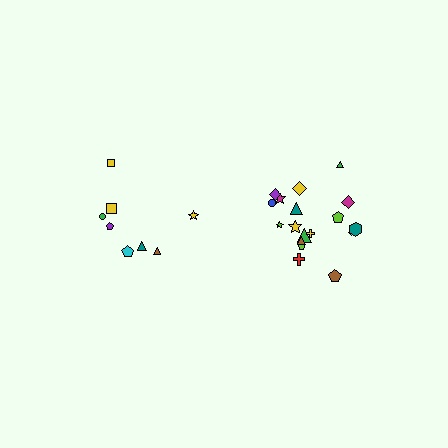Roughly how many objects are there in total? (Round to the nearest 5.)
Roughly 25 objects in total.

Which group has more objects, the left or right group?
The right group.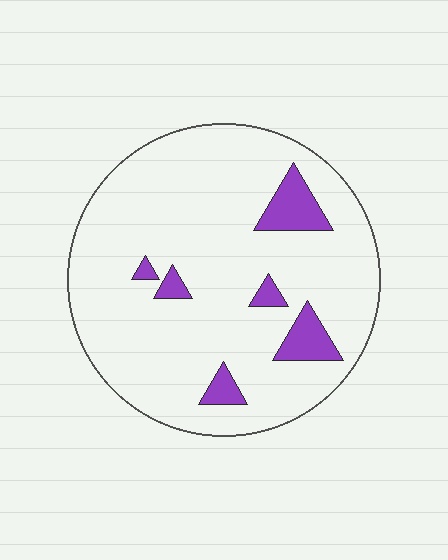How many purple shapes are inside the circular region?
6.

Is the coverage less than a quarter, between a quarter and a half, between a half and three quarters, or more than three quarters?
Less than a quarter.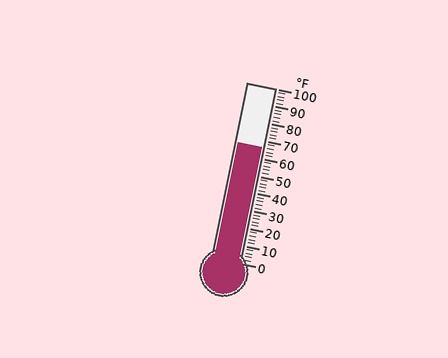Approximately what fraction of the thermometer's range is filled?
The thermometer is filled to approximately 65% of its range.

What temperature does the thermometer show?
The thermometer shows approximately 66°F.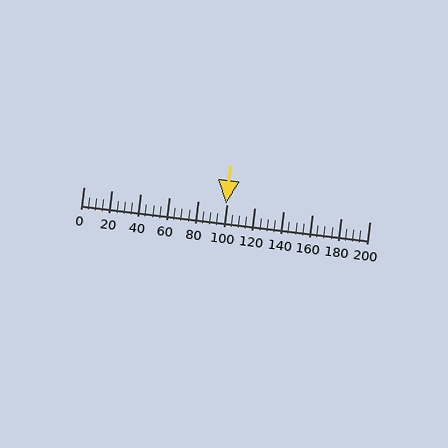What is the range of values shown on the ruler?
The ruler shows values from 0 to 200.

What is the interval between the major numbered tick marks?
The major tick marks are spaced 20 units apart.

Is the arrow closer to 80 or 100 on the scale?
The arrow is closer to 100.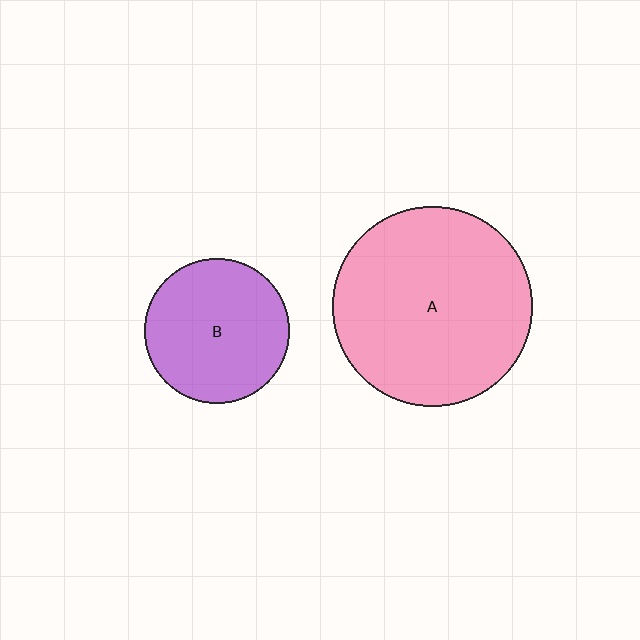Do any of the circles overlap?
No, none of the circles overlap.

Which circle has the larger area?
Circle A (pink).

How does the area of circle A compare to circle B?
Approximately 1.9 times.